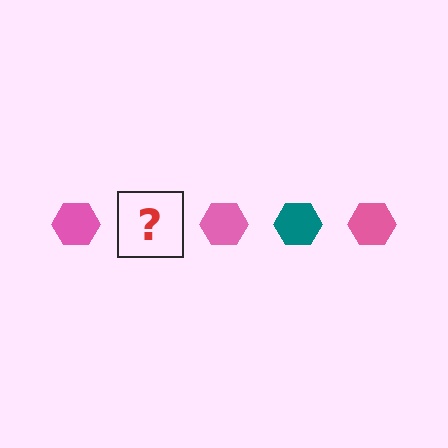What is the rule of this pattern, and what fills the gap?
The rule is that the pattern cycles through pink, teal hexagons. The gap should be filled with a teal hexagon.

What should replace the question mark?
The question mark should be replaced with a teal hexagon.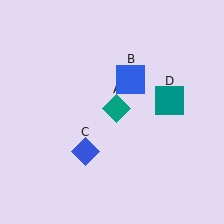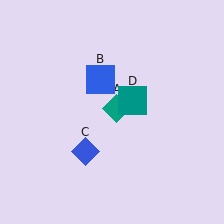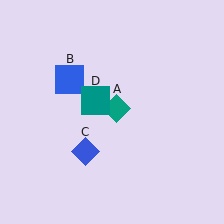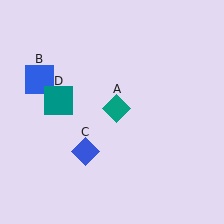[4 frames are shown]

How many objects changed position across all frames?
2 objects changed position: blue square (object B), teal square (object D).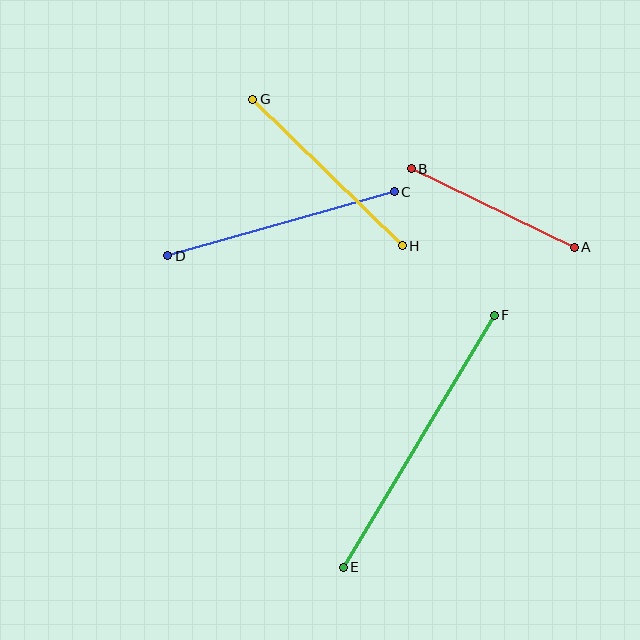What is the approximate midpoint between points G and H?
The midpoint is at approximately (328, 172) pixels.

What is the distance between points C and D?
The distance is approximately 235 pixels.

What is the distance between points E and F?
The distance is approximately 294 pixels.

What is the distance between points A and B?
The distance is approximately 181 pixels.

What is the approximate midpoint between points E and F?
The midpoint is at approximately (419, 441) pixels.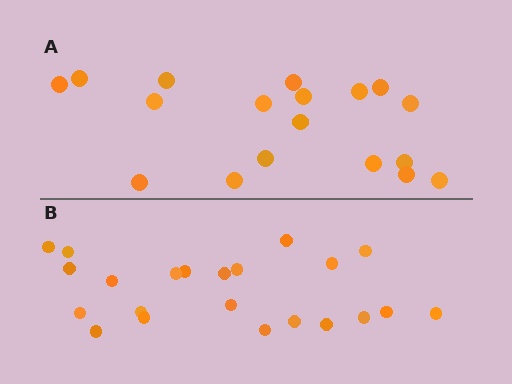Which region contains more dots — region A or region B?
Region B (the bottom region) has more dots.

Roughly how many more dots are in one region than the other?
Region B has about 4 more dots than region A.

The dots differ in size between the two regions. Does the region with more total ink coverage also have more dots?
No. Region A has more total ink coverage because its dots are larger, but region B actually contains more individual dots. Total area can be misleading — the number of items is what matters here.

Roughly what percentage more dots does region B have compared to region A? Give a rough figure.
About 20% more.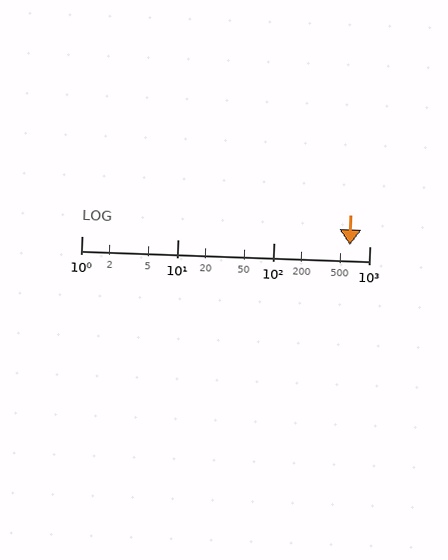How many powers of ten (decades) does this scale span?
The scale spans 3 decades, from 1 to 1000.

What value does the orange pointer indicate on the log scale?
The pointer indicates approximately 630.